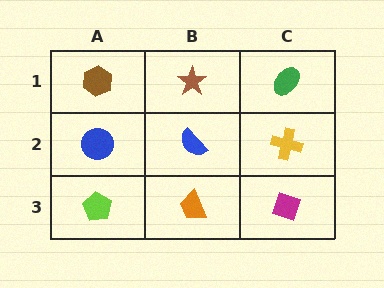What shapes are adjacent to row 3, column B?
A blue semicircle (row 2, column B), a lime pentagon (row 3, column A), a magenta diamond (row 3, column C).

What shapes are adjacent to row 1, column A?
A blue circle (row 2, column A), a brown star (row 1, column B).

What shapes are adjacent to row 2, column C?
A green ellipse (row 1, column C), a magenta diamond (row 3, column C), a blue semicircle (row 2, column B).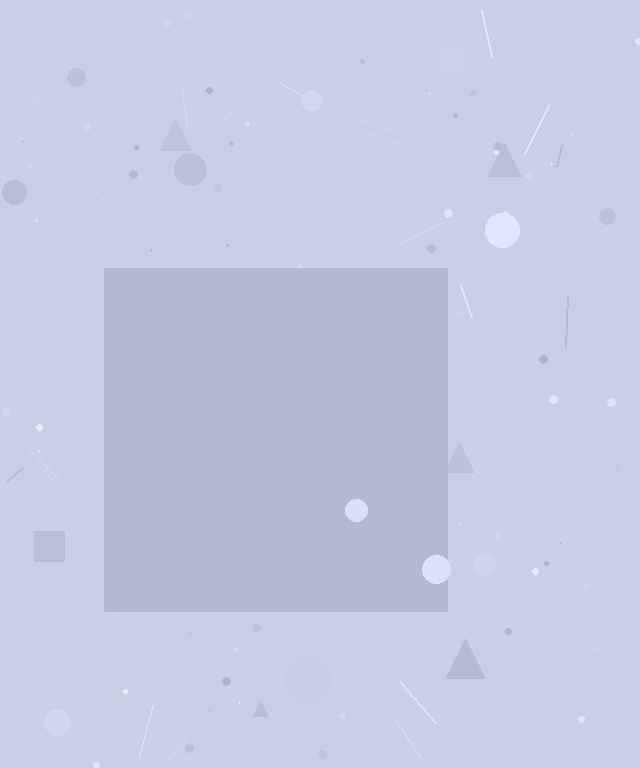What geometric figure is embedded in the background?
A square is embedded in the background.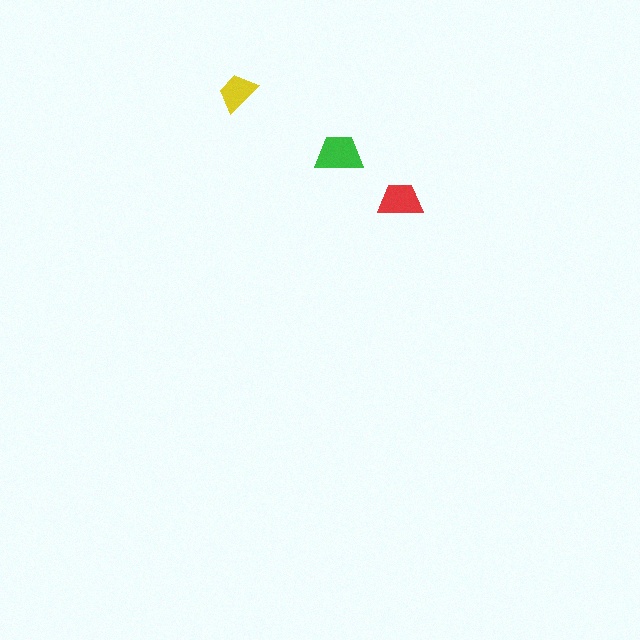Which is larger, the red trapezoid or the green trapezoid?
The green one.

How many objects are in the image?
There are 3 objects in the image.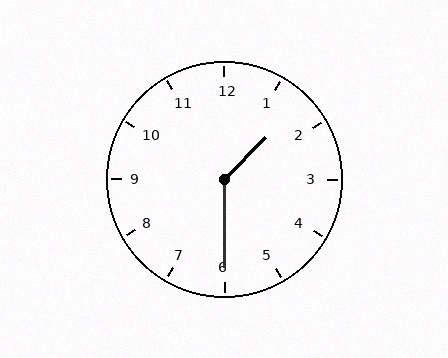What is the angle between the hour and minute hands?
Approximately 135 degrees.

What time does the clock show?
1:30.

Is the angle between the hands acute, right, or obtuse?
It is obtuse.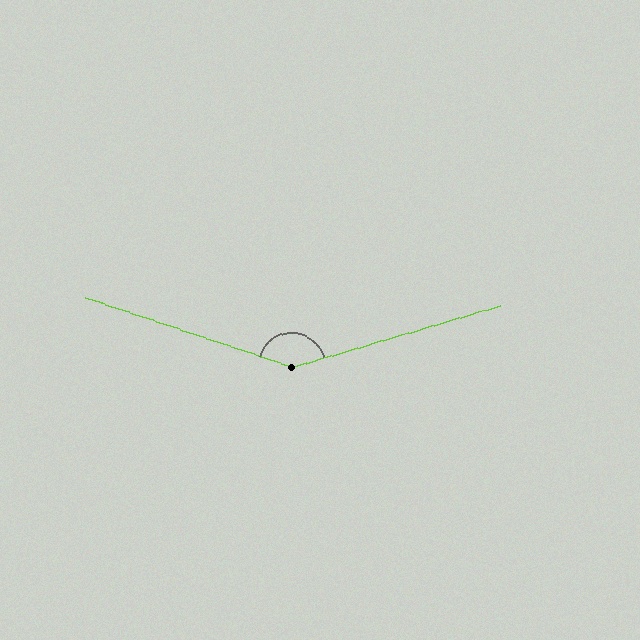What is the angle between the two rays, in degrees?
Approximately 145 degrees.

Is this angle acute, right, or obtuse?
It is obtuse.